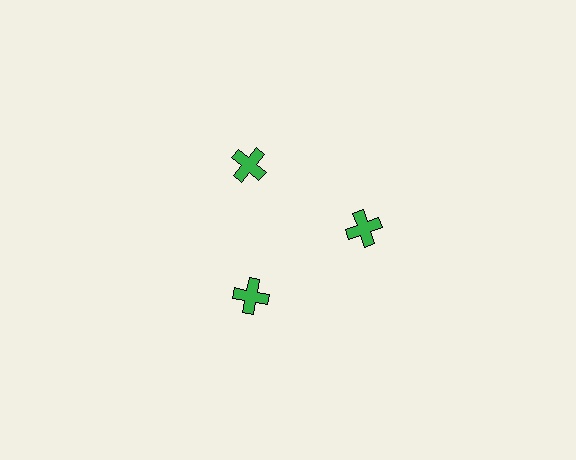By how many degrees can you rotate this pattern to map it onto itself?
The pattern maps onto itself every 120 degrees of rotation.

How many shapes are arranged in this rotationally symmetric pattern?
There are 3 shapes, arranged in 3 groups of 1.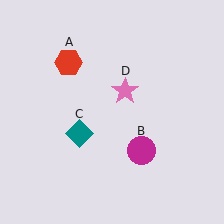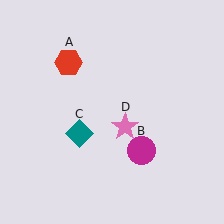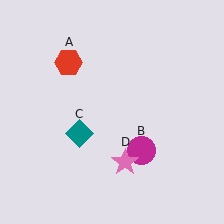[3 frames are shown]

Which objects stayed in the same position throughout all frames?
Red hexagon (object A) and magenta circle (object B) and teal diamond (object C) remained stationary.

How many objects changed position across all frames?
1 object changed position: pink star (object D).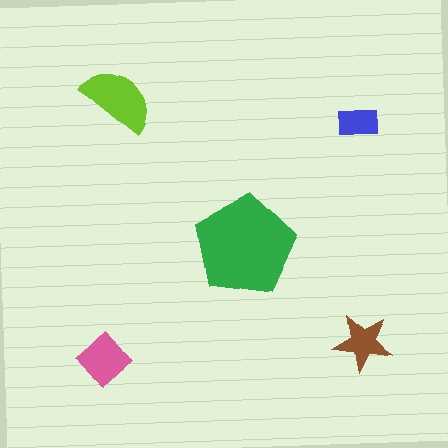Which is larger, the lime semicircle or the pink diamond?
The lime semicircle.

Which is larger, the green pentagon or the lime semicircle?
The green pentagon.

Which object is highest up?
The lime semicircle is topmost.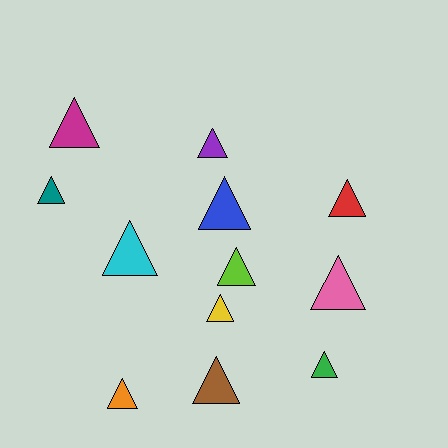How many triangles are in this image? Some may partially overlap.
There are 12 triangles.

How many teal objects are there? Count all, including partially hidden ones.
There is 1 teal object.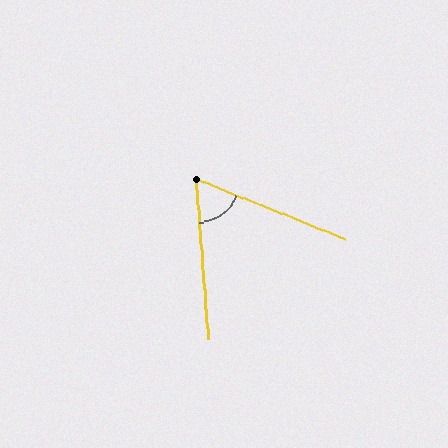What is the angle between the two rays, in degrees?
Approximately 64 degrees.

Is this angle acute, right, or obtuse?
It is acute.